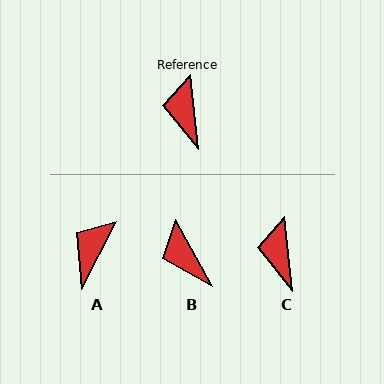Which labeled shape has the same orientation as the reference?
C.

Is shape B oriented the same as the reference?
No, it is off by about 22 degrees.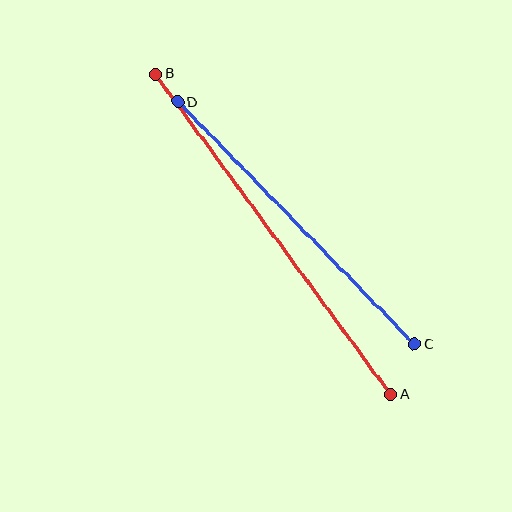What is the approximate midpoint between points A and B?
The midpoint is at approximately (273, 234) pixels.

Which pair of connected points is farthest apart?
Points A and B are farthest apart.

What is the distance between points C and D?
The distance is approximately 339 pixels.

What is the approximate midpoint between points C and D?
The midpoint is at approximately (296, 223) pixels.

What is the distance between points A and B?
The distance is approximately 398 pixels.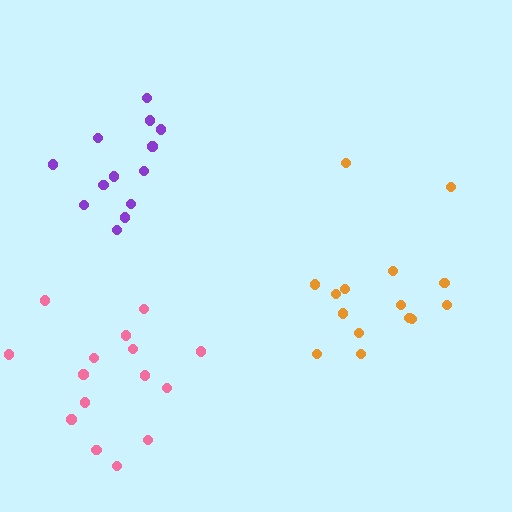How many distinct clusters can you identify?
There are 3 distinct clusters.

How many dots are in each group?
Group 1: 15 dots, Group 2: 15 dots, Group 3: 13 dots (43 total).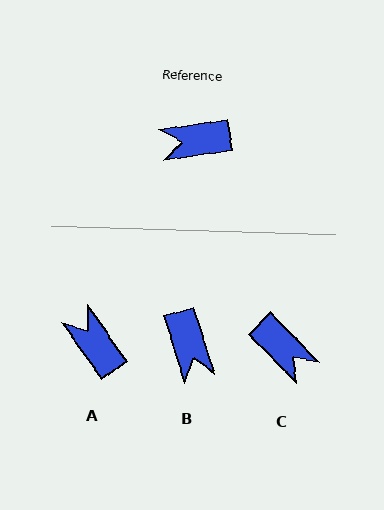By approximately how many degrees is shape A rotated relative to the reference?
Approximately 63 degrees clockwise.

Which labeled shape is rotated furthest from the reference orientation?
C, about 126 degrees away.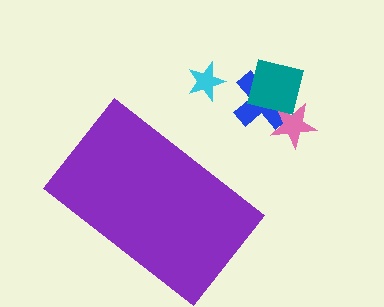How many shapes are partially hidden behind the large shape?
0 shapes are partially hidden.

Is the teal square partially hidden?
No, the teal square is fully visible.